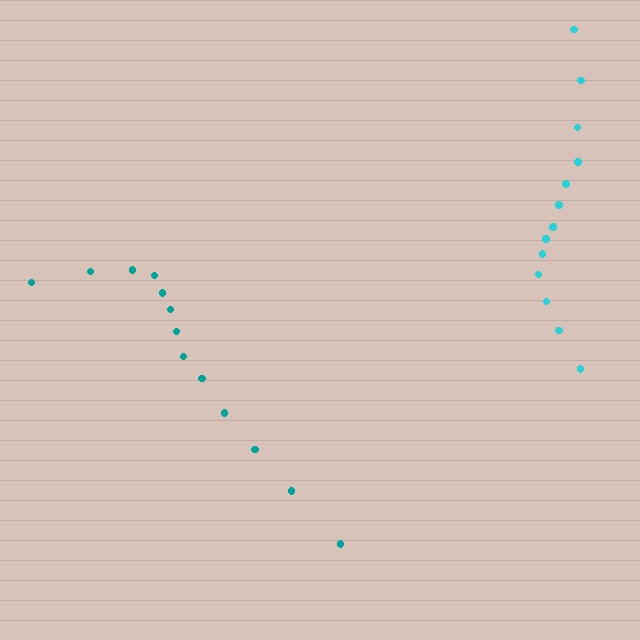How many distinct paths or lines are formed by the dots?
There are 2 distinct paths.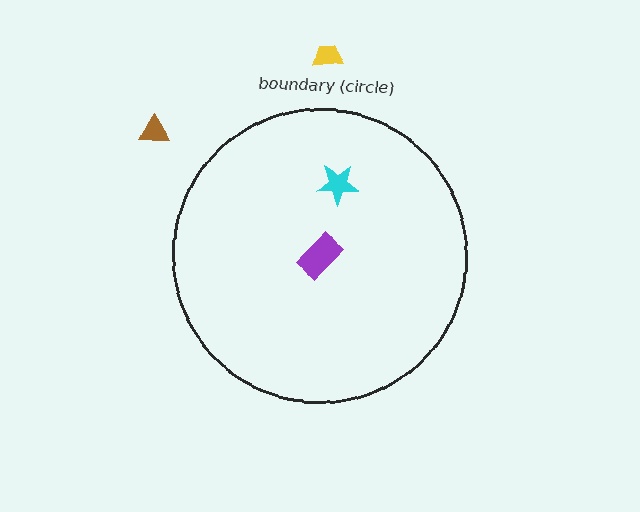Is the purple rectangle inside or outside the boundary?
Inside.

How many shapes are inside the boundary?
2 inside, 2 outside.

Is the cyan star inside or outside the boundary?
Inside.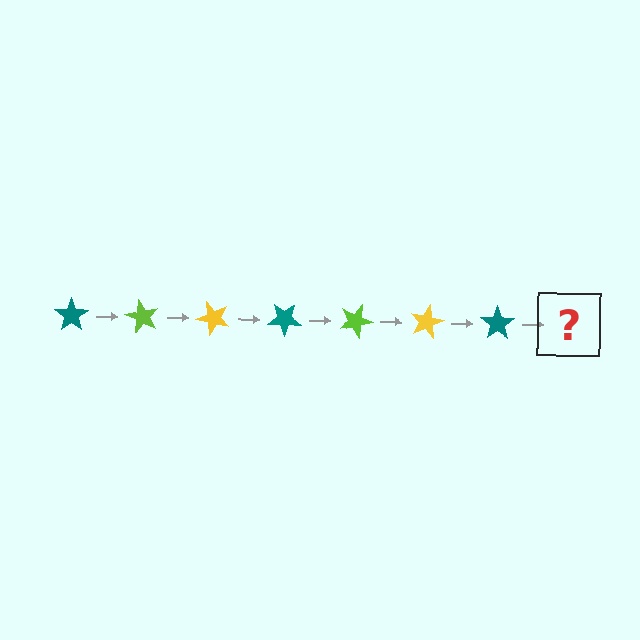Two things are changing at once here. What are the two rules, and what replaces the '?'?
The two rules are that it rotates 60 degrees each step and the color cycles through teal, lime, and yellow. The '?' should be a lime star, rotated 420 degrees from the start.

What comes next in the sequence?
The next element should be a lime star, rotated 420 degrees from the start.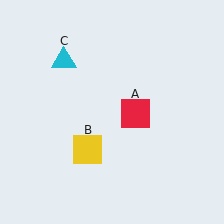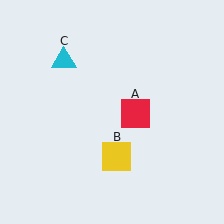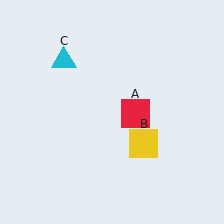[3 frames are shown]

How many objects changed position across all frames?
1 object changed position: yellow square (object B).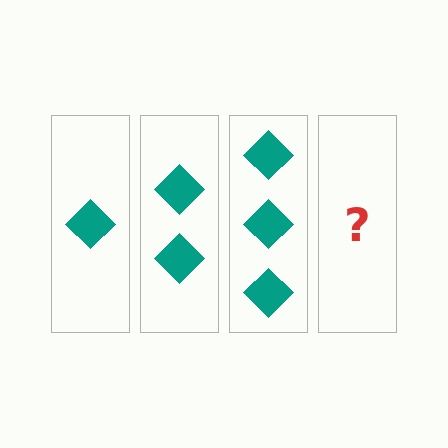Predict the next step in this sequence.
The next step is 4 diamonds.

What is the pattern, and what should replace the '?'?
The pattern is that each step adds one more diamond. The '?' should be 4 diamonds.